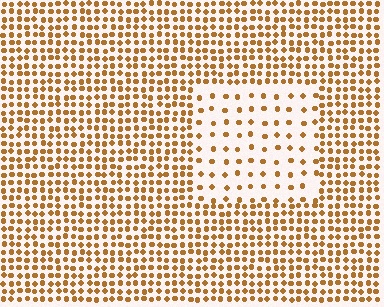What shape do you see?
I see a rectangle.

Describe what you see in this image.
The image contains small brown elements arranged at two different densities. A rectangle-shaped region is visible where the elements are less densely packed than the surrounding area.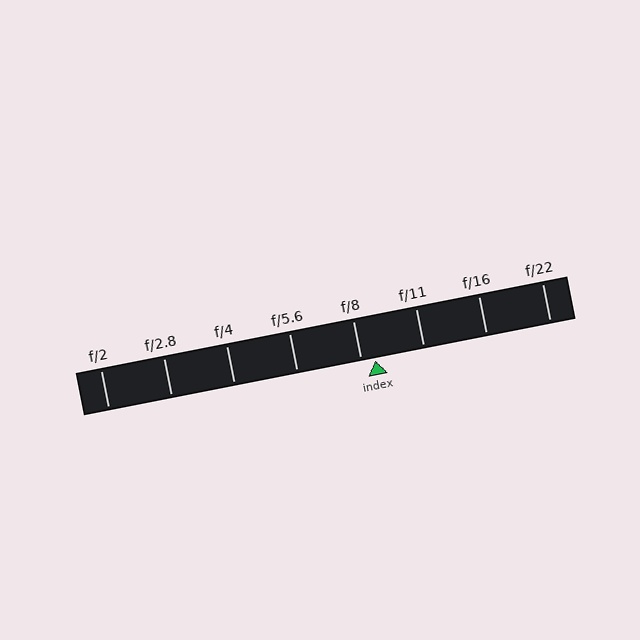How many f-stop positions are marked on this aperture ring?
There are 8 f-stop positions marked.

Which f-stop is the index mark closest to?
The index mark is closest to f/8.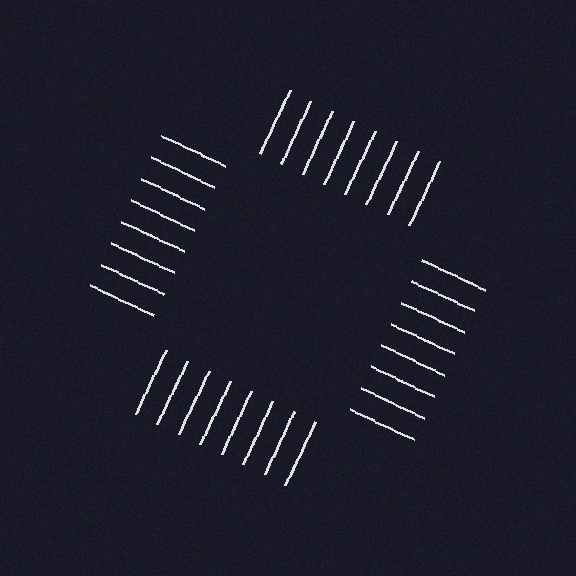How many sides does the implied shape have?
4 sides — the line-ends trace a square.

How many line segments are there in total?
32 — 8 along each of the 4 edges.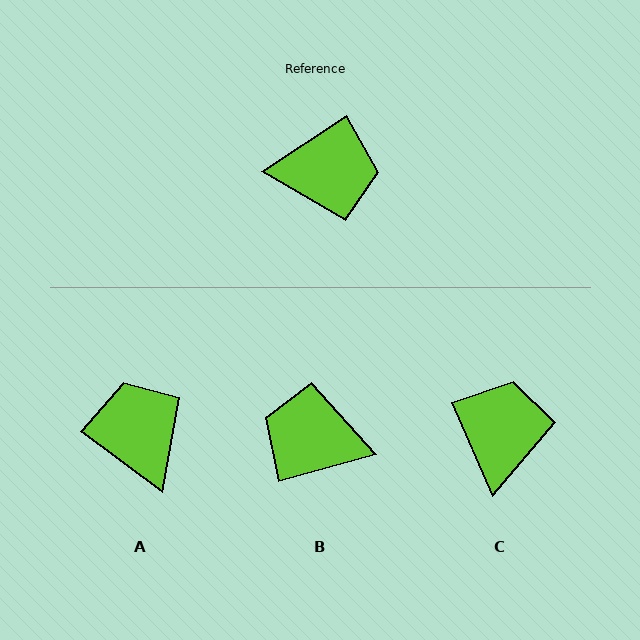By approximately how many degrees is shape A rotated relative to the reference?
Approximately 110 degrees counter-clockwise.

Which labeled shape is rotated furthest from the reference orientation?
B, about 162 degrees away.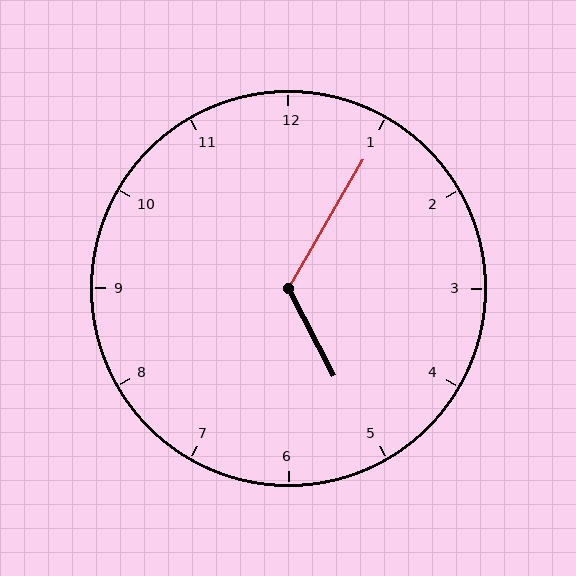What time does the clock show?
5:05.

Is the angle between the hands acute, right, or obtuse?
It is obtuse.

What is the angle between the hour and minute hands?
Approximately 122 degrees.